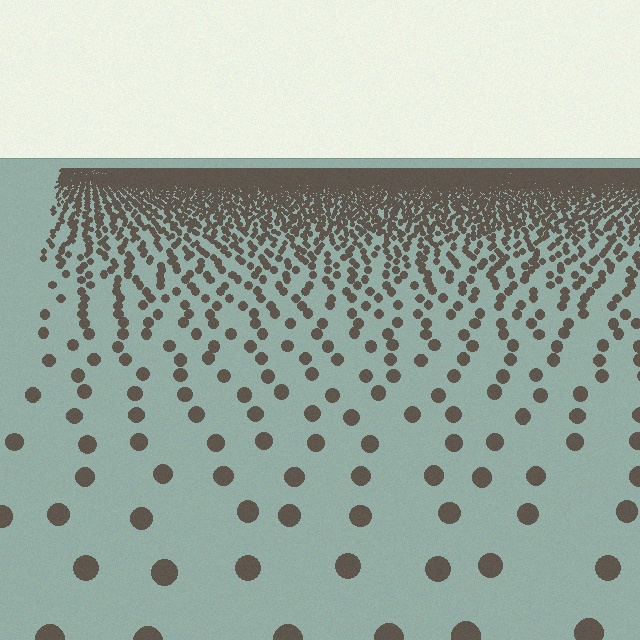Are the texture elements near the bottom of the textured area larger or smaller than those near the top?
Larger. Near the bottom, elements are closer to the viewer and appear at a bigger on-screen size.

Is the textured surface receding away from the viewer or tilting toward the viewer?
The surface is receding away from the viewer. Texture elements get smaller and denser toward the top.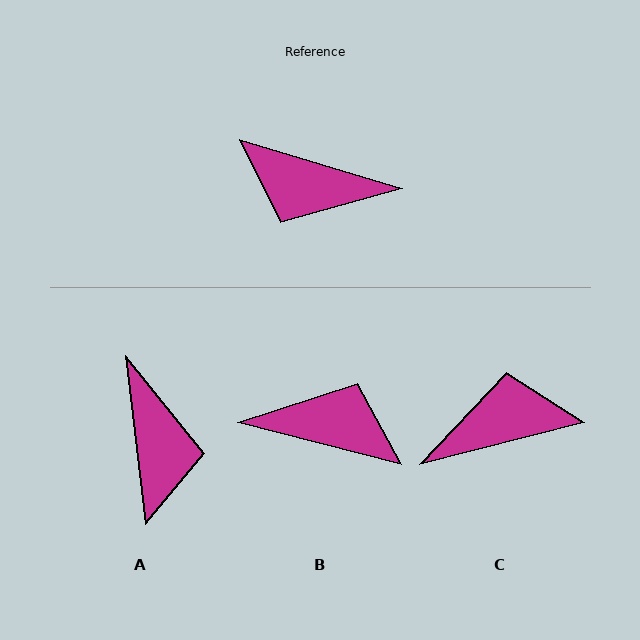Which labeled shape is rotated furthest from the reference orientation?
B, about 177 degrees away.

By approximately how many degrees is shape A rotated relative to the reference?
Approximately 114 degrees counter-clockwise.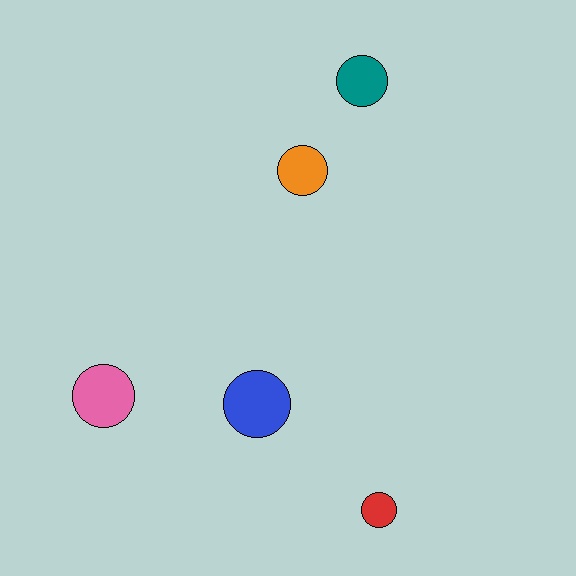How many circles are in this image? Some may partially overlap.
There are 5 circles.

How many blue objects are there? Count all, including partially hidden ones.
There is 1 blue object.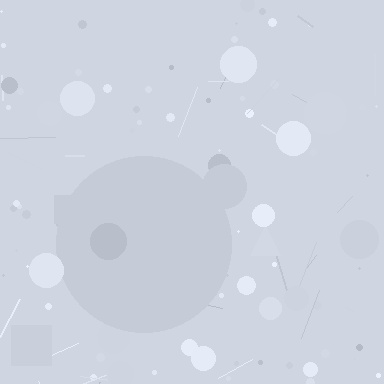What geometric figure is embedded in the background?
A circle is embedded in the background.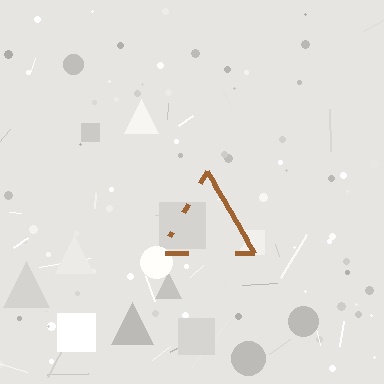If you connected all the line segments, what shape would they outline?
They would outline a triangle.